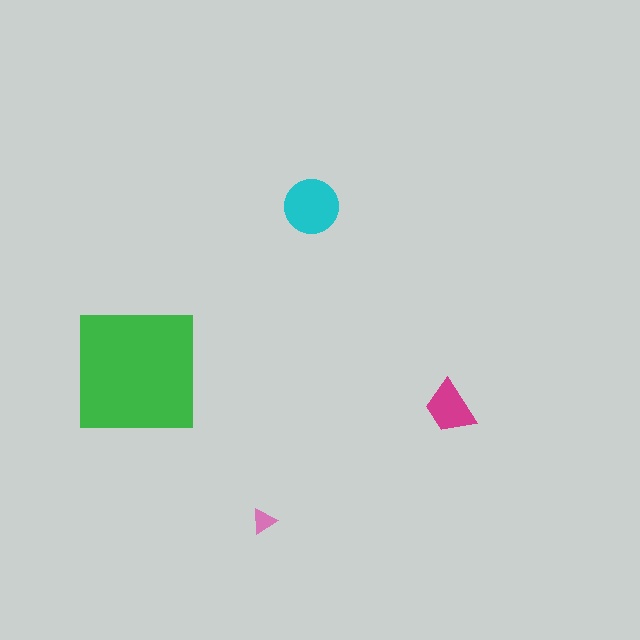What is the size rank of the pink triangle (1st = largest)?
4th.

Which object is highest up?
The cyan circle is topmost.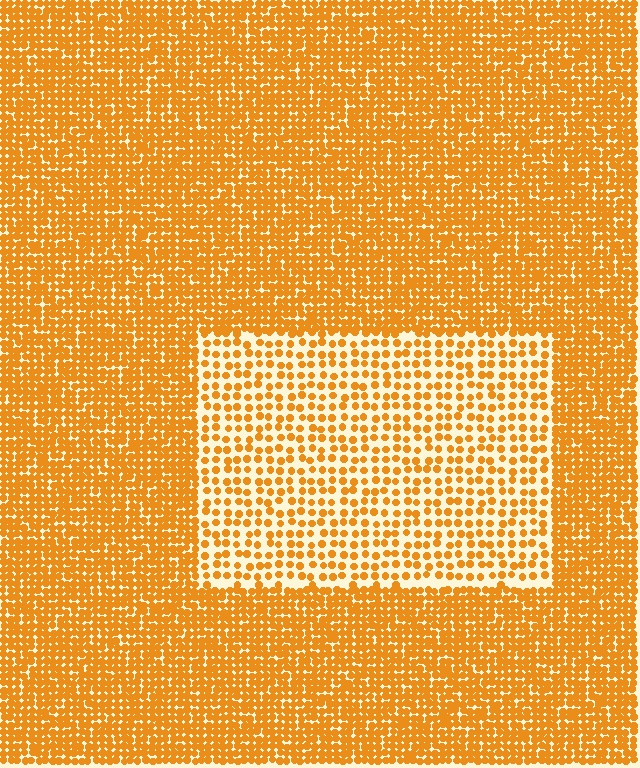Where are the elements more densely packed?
The elements are more densely packed outside the rectangle boundary.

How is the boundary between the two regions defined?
The boundary is defined by a change in element density (approximately 2.2x ratio). All elements are the same color, size, and shape.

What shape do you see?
I see a rectangle.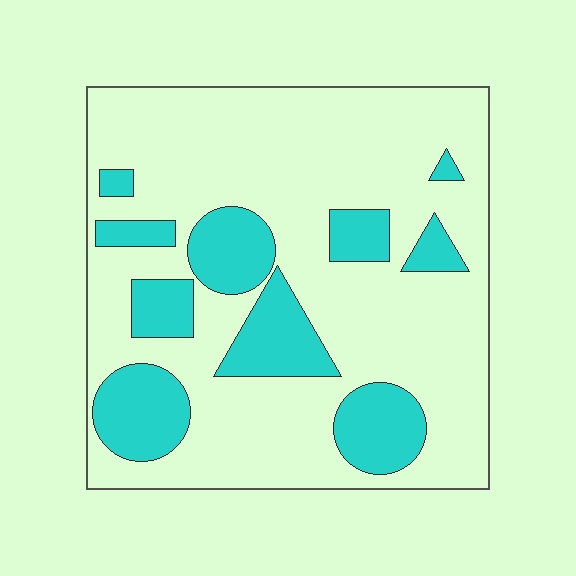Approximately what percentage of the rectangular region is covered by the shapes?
Approximately 25%.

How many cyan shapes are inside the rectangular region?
10.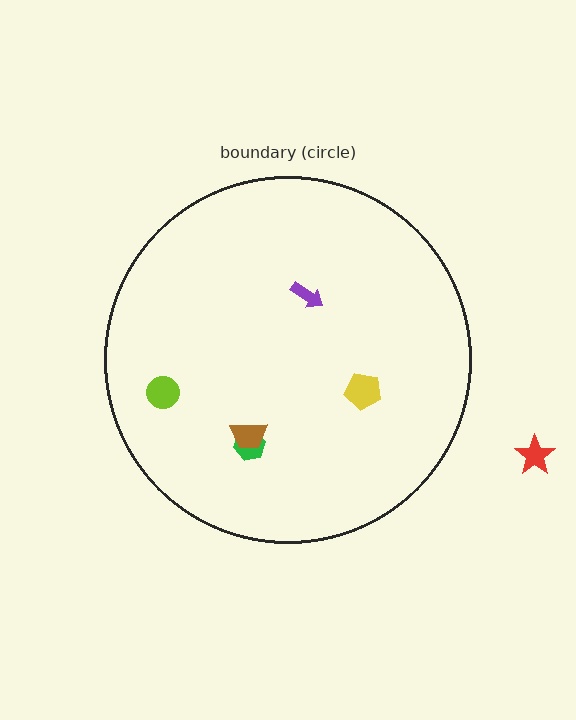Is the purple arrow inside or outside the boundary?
Inside.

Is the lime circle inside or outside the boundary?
Inside.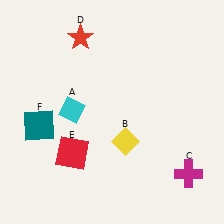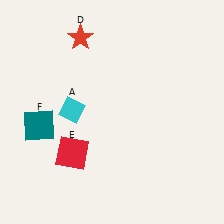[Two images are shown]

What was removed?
The magenta cross (C), the yellow diamond (B) were removed in Image 2.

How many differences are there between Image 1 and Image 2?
There are 2 differences between the two images.